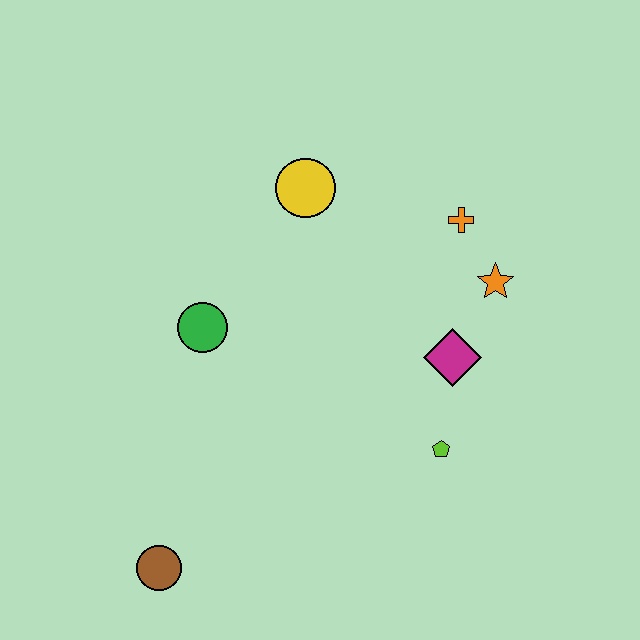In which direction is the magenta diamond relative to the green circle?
The magenta diamond is to the right of the green circle.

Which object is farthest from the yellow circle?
The brown circle is farthest from the yellow circle.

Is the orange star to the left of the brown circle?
No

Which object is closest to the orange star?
The orange cross is closest to the orange star.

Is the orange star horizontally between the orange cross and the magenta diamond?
No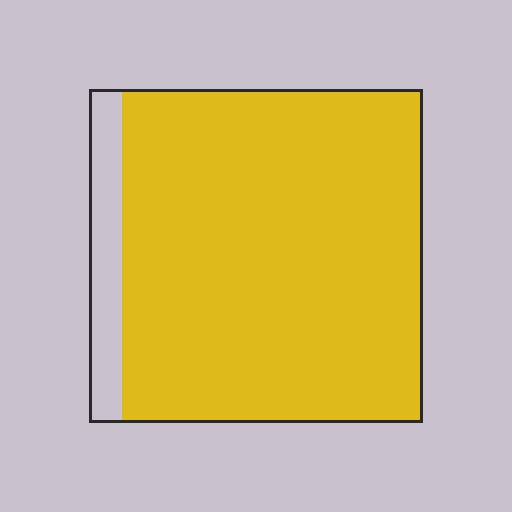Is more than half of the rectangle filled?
Yes.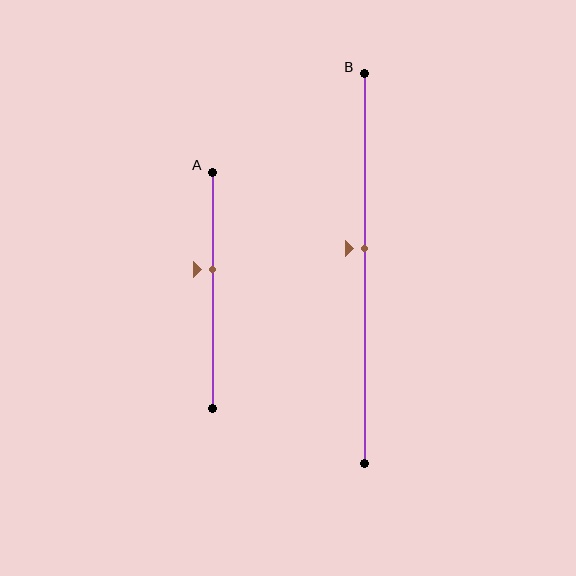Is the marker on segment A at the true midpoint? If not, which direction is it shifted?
No, the marker on segment A is shifted upward by about 9% of the segment length.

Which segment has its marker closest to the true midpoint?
Segment B has its marker closest to the true midpoint.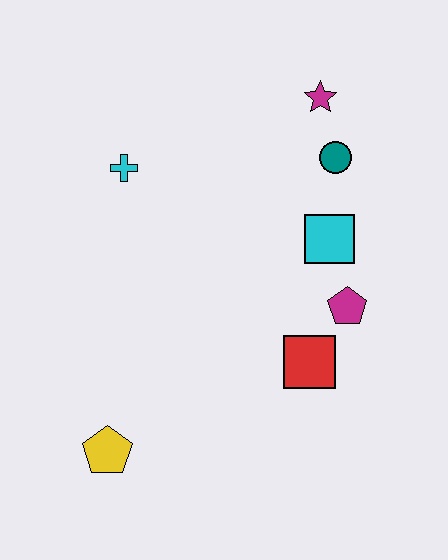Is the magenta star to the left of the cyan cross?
No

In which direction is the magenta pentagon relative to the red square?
The magenta pentagon is above the red square.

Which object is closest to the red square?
The magenta pentagon is closest to the red square.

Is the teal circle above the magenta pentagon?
Yes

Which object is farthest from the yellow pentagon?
The magenta star is farthest from the yellow pentagon.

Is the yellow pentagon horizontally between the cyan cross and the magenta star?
No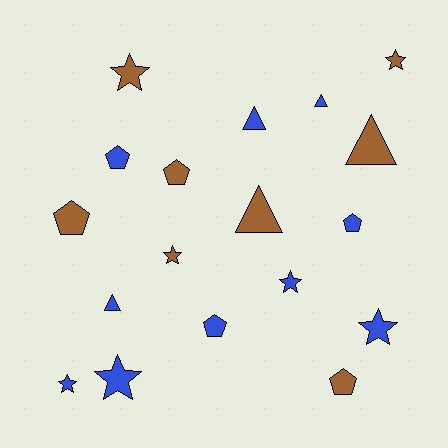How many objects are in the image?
There are 18 objects.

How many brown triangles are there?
There are 2 brown triangles.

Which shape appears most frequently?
Star, with 7 objects.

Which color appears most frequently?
Blue, with 10 objects.